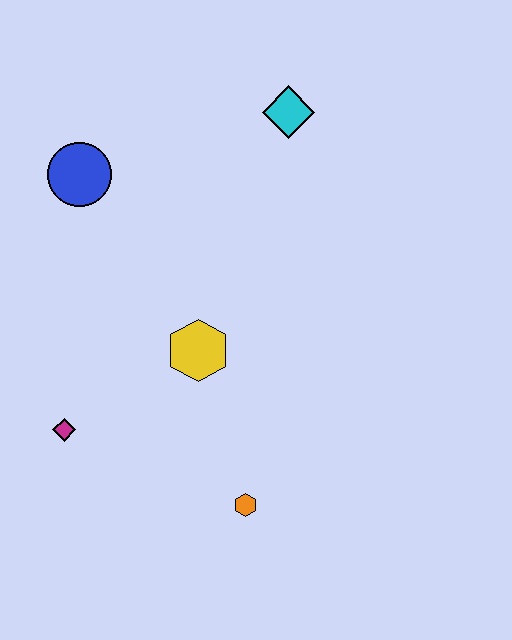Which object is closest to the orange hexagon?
The yellow hexagon is closest to the orange hexagon.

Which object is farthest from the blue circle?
The orange hexagon is farthest from the blue circle.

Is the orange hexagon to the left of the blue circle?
No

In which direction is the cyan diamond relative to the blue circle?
The cyan diamond is to the right of the blue circle.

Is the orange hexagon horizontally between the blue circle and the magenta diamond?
No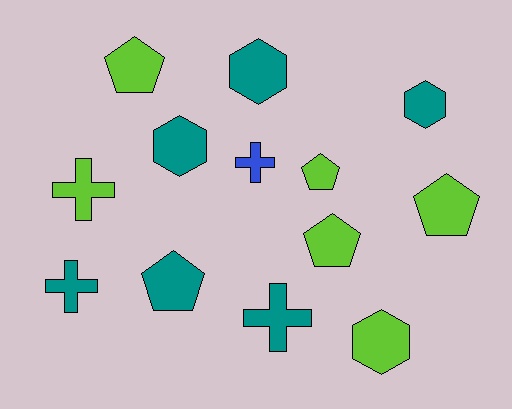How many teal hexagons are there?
There are 3 teal hexagons.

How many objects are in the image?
There are 13 objects.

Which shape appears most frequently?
Pentagon, with 5 objects.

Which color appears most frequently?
Teal, with 6 objects.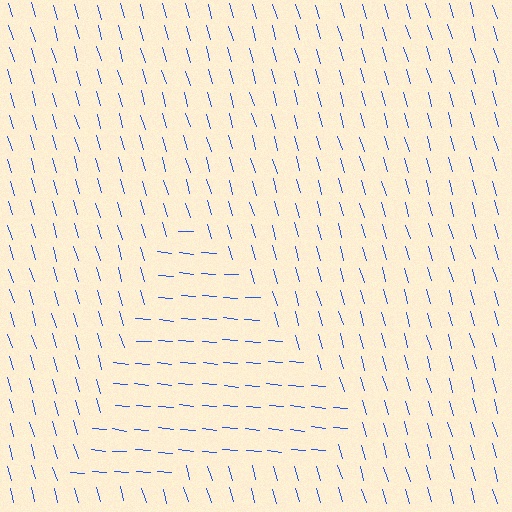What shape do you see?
I see a triangle.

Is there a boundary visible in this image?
Yes, there is a texture boundary formed by a change in line orientation.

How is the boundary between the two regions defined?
The boundary is defined purely by a change in line orientation (approximately 69 degrees difference). All lines are the same color and thickness.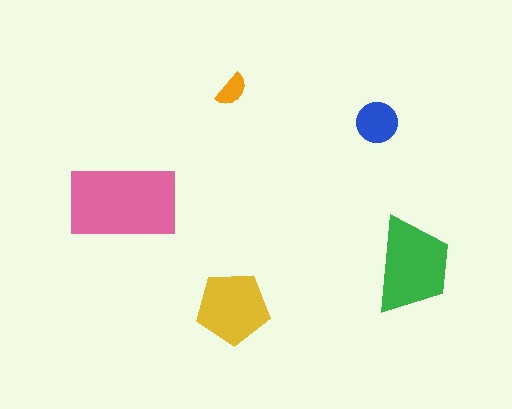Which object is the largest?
The pink rectangle.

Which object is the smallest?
The orange semicircle.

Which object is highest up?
The orange semicircle is topmost.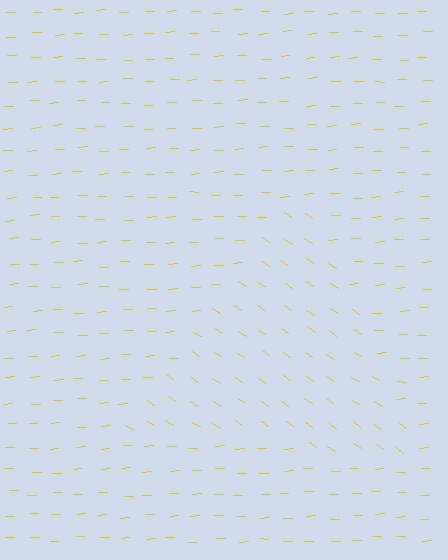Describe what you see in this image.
The image is filled with small yellow line segments. A triangle region in the image has lines oriented differently from the surrounding lines, creating a visible texture boundary.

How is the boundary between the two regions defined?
The boundary is defined purely by a change in line orientation (approximately 36 degrees difference). All lines are the same color and thickness.